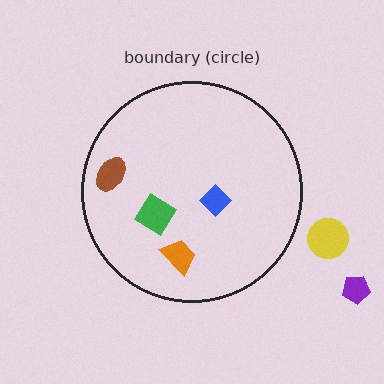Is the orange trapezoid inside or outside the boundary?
Inside.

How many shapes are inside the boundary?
4 inside, 2 outside.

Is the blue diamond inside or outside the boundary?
Inside.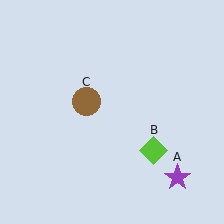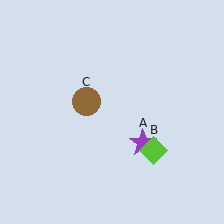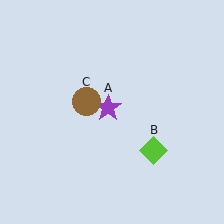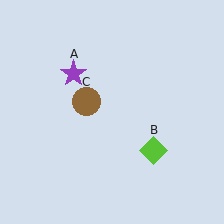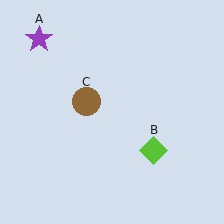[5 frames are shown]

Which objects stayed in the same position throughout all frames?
Lime diamond (object B) and brown circle (object C) remained stationary.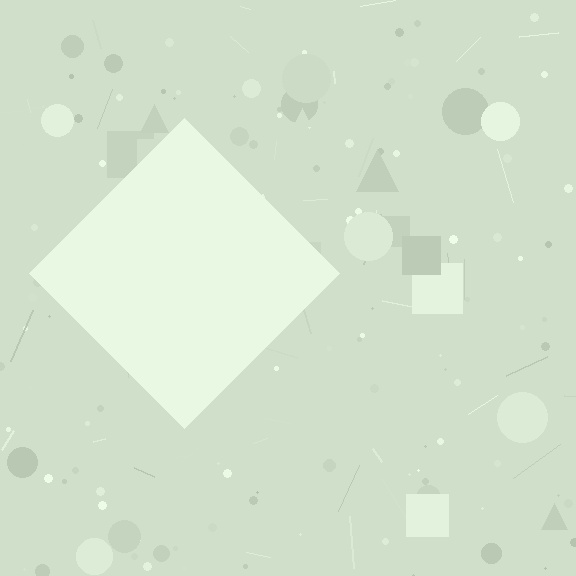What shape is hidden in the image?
A diamond is hidden in the image.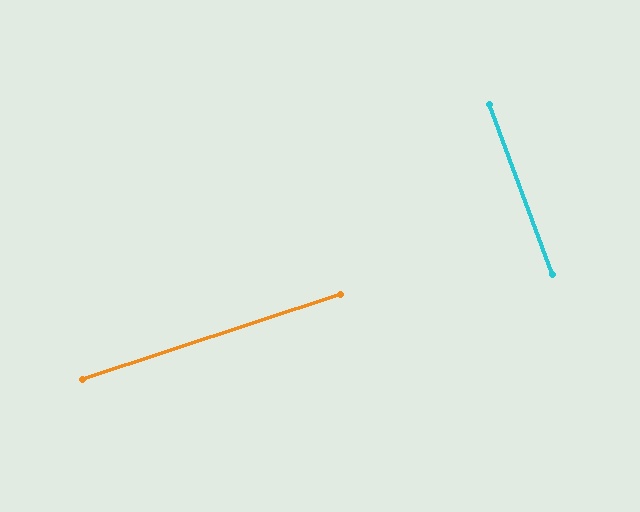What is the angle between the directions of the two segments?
Approximately 88 degrees.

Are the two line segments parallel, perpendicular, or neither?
Perpendicular — they meet at approximately 88°.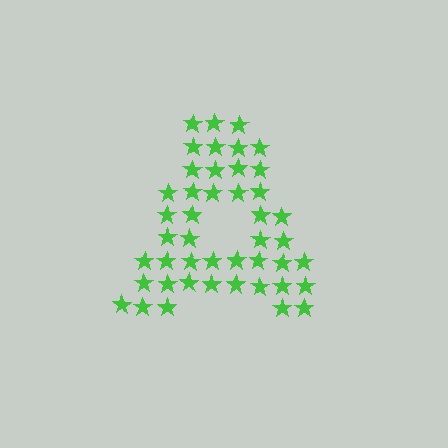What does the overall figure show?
The overall figure shows the letter A.